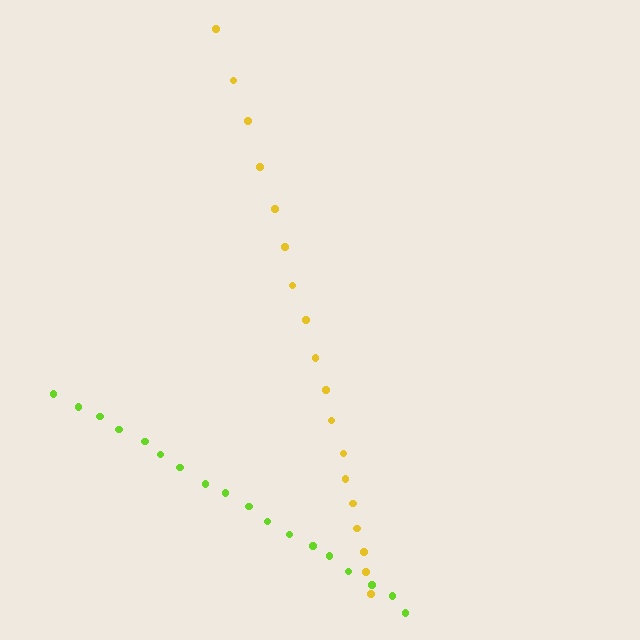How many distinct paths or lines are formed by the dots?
There are 2 distinct paths.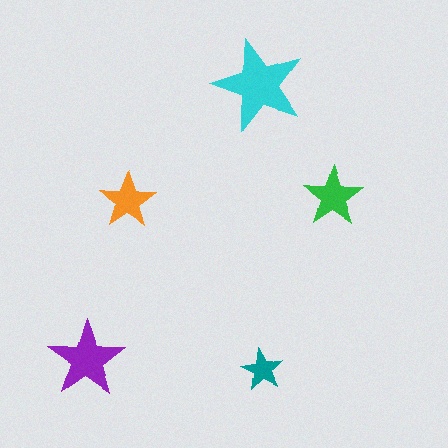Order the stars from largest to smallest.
the cyan one, the purple one, the green one, the orange one, the teal one.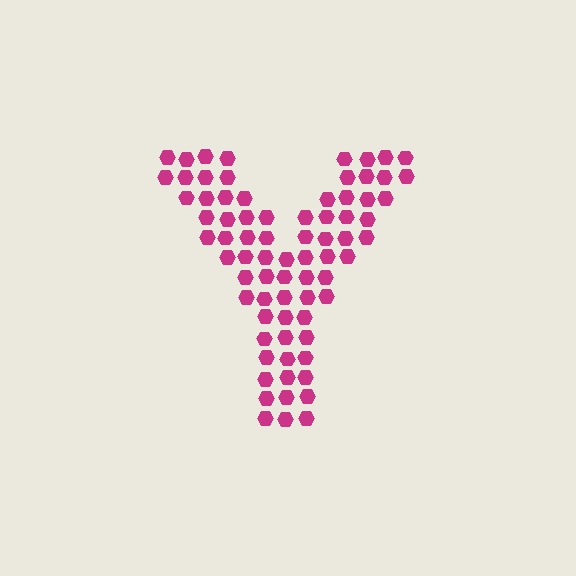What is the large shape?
The large shape is the letter Y.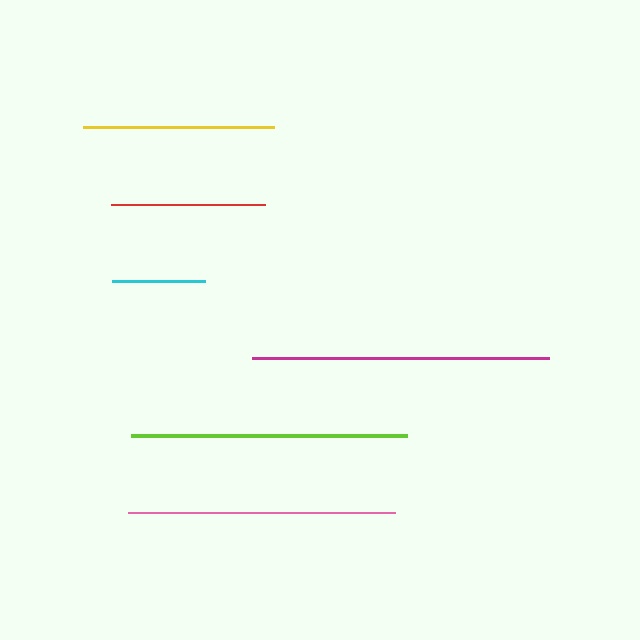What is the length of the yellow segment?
The yellow segment is approximately 191 pixels long.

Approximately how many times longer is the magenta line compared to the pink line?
The magenta line is approximately 1.1 times the length of the pink line.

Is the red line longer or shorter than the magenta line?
The magenta line is longer than the red line.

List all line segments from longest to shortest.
From longest to shortest: magenta, lime, pink, yellow, red, cyan.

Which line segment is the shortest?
The cyan line is the shortest at approximately 92 pixels.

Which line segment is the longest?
The magenta line is the longest at approximately 297 pixels.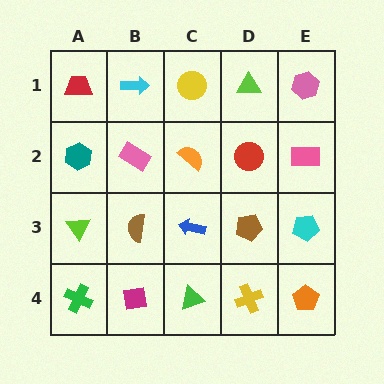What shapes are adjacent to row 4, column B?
A brown semicircle (row 3, column B), a green cross (row 4, column A), a green triangle (row 4, column C).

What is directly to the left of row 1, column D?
A yellow circle.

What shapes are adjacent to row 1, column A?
A teal hexagon (row 2, column A), a cyan arrow (row 1, column B).